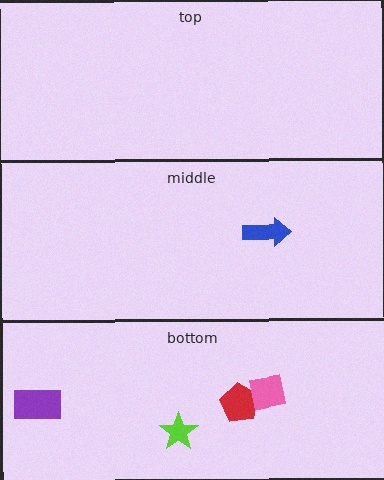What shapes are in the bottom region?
The red pentagon, the purple rectangle, the lime star, the pink square.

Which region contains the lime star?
The bottom region.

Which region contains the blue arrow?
The middle region.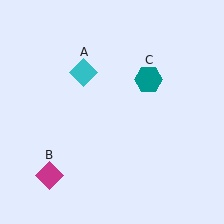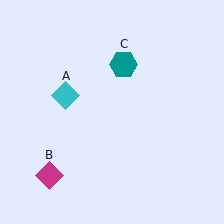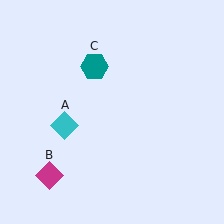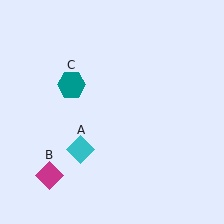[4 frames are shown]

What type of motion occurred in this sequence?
The cyan diamond (object A), teal hexagon (object C) rotated counterclockwise around the center of the scene.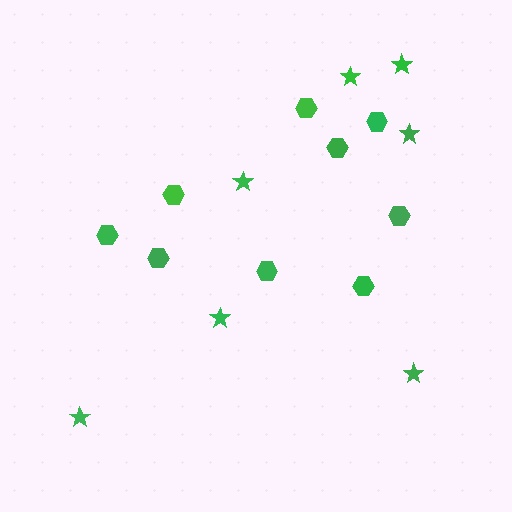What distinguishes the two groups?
There are 2 groups: one group of stars (7) and one group of hexagons (9).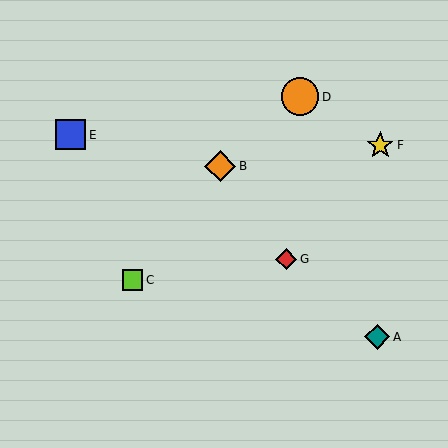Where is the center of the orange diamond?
The center of the orange diamond is at (220, 166).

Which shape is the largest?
The orange circle (labeled D) is the largest.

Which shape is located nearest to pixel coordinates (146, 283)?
The lime square (labeled C) at (133, 280) is nearest to that location.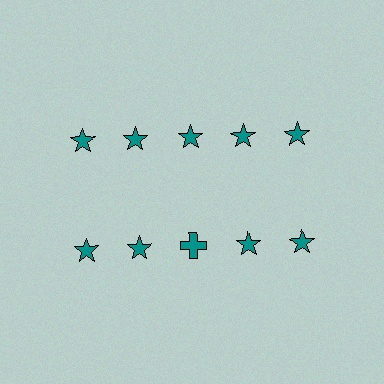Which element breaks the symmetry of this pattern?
The teal cross in the second row, center column breaks the symmetry. All other shapes are teal stars.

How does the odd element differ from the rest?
It has a different shape: cross instead of star.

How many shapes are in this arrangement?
There are 10 shapes arranged in a grid pattern.